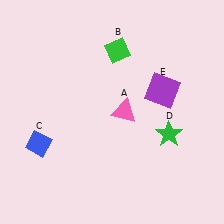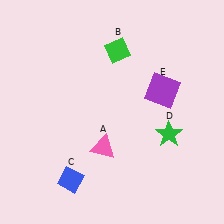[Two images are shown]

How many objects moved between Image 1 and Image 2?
2 objects moved between the two images.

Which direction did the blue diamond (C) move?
The blue diamond (C) moved down.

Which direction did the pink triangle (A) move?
The pink triangle (A) moved down.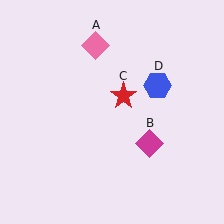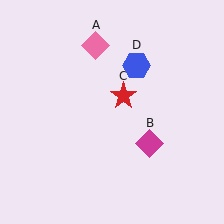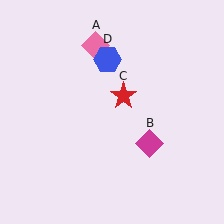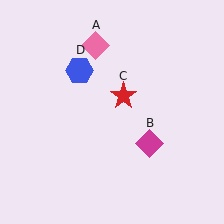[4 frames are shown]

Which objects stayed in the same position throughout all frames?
Pink diamond (object A) and magenta diamond (object B) and red star (object C) remained stationary.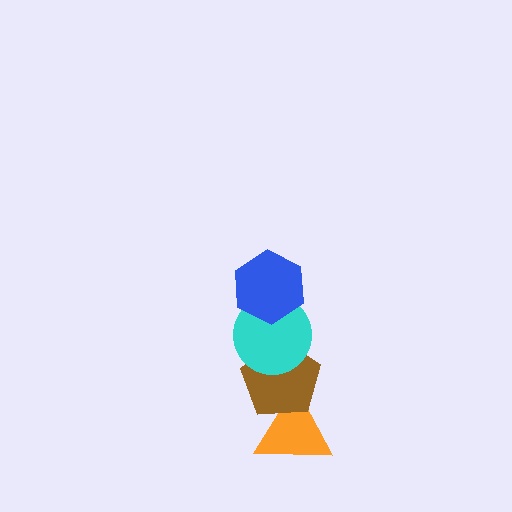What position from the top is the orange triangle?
The orange triangle is 4th from the top.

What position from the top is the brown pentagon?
The brown pentagon is 3rd from the top.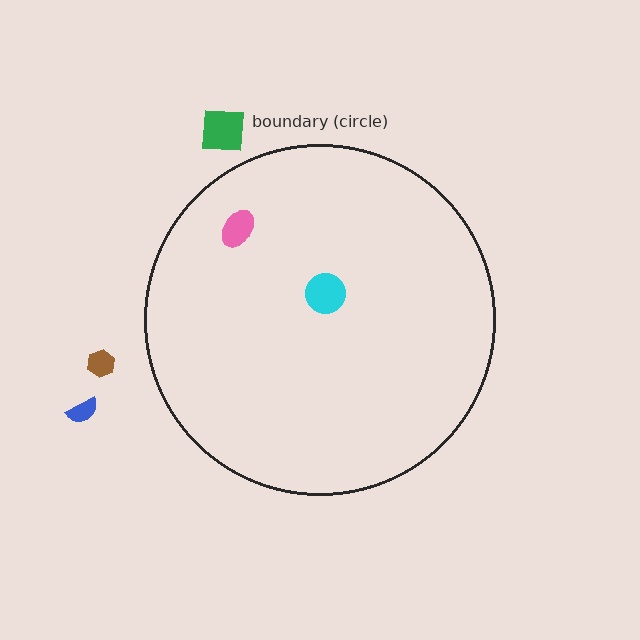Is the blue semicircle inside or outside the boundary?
Outside.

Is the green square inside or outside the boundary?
Outside.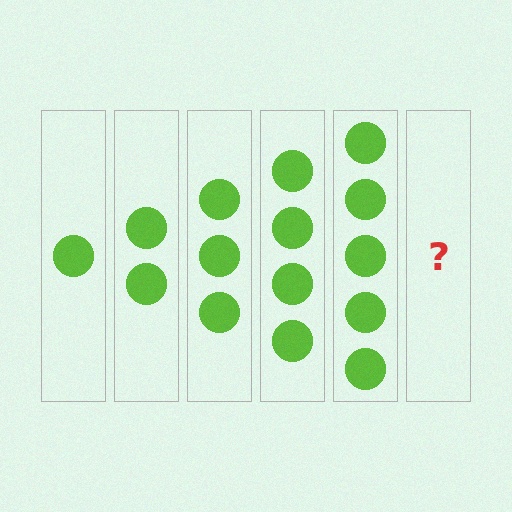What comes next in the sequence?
The next element should be 6 circles.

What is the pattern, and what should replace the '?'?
The pattern is that each step adds one more circle. The '?' should be 6 circles.